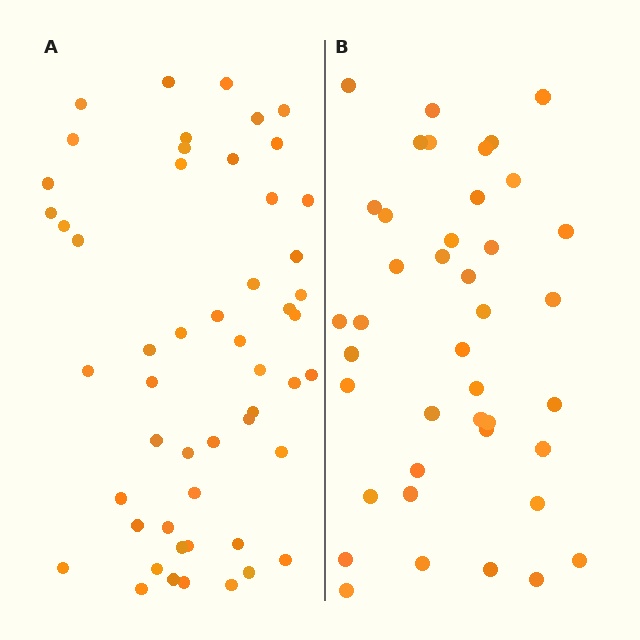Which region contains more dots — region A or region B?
Region A (the left region) has more dots.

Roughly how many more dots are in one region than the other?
Region A has roughly 12 or so more dots than region B.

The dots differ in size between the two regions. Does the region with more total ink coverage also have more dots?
No. Region B has more total ink coverage because its dots are larger, but region A actually contains more individual dots. Total area can be misleading — the number of items is what matters here.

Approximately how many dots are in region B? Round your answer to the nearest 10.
About 40 dots. (The exact count is 41, which rounds to 40.)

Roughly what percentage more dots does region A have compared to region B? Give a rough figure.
About 25% more.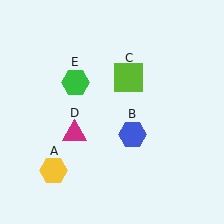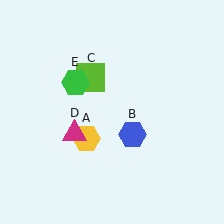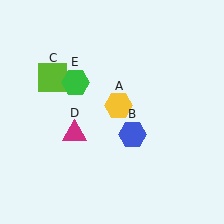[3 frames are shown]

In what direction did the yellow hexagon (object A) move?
The yellow hexagon (object A) moved up and to the right.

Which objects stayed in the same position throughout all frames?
Blue hexagon (object B) and magenta triangle (object D) and green hexagon (object E) remained stationary.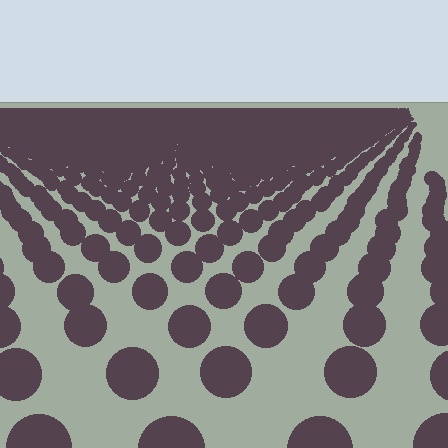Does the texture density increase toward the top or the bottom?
Density increases toward the top.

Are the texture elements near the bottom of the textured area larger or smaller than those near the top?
Larger. Near the bottom, elements are closer to the viewer and appear at a bigger on-screen size.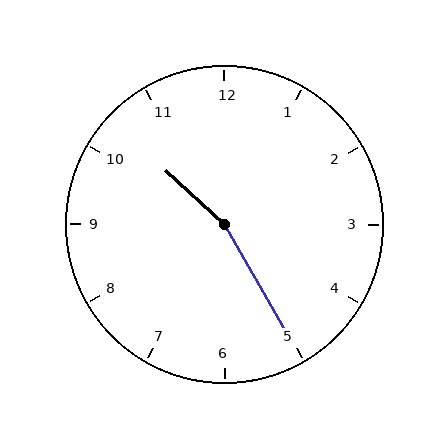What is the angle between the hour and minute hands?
Approximately 162 degrees.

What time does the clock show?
10:25.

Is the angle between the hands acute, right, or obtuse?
It is obtuse.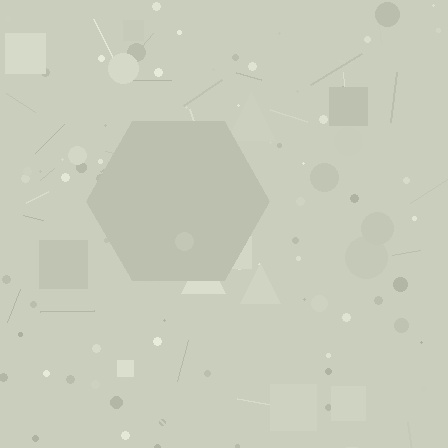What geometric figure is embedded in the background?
A hexagon is embedded in the background.